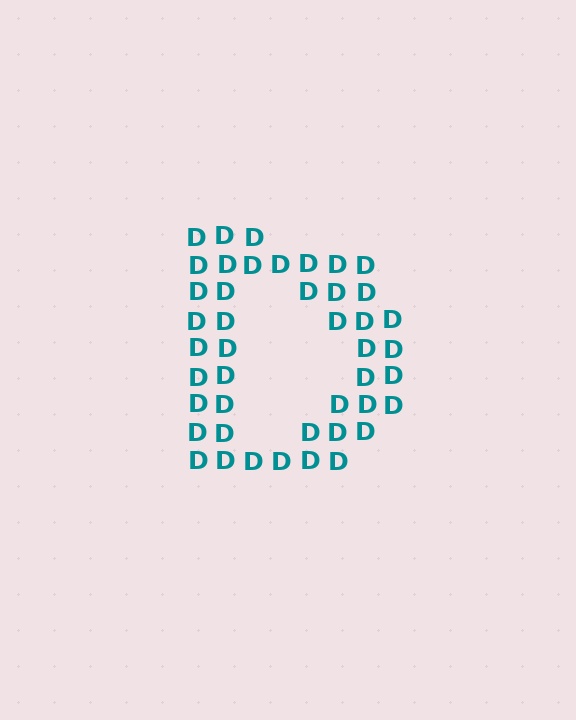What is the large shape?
The large shape is the letter D.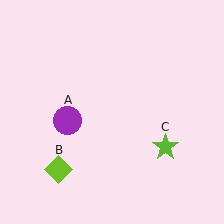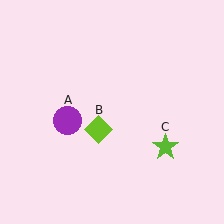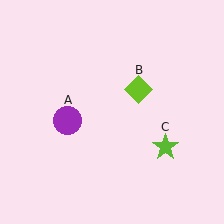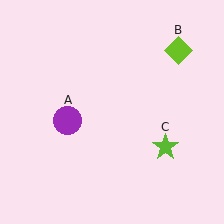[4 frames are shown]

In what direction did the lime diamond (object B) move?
The lime diamond (object B) moved up and to the right.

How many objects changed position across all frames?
1 object changed position: lime diamond (object B).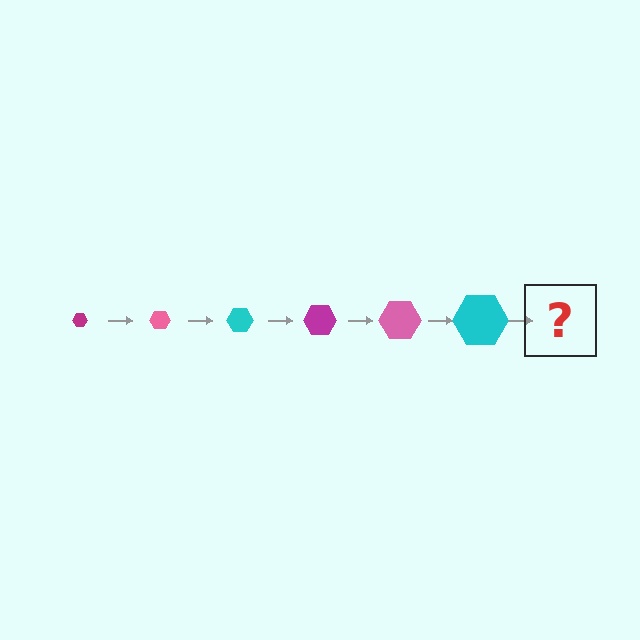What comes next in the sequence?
The next element should be a magenta hexagon, larger than the previous one.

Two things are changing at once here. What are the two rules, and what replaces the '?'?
The two rules are that the hexagon grows larger each step and the color cycles through magenta, pink, and cyan. The '?' should be a magenta hexagon, larger than the previous one.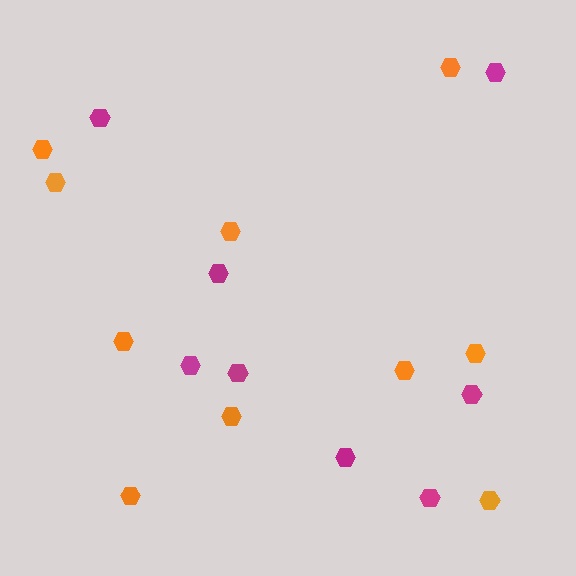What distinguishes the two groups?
There are 2 groups: one group of magenta hexagons (8) and one group of orange hexagons (10).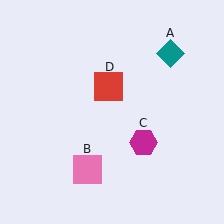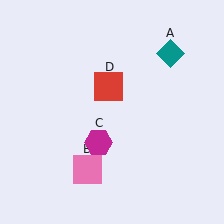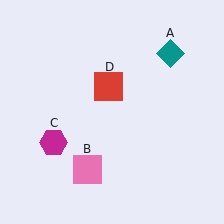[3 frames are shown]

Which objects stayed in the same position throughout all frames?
Teal diamond (object A) and pink square (object B) and red square (object D) remained stationary.